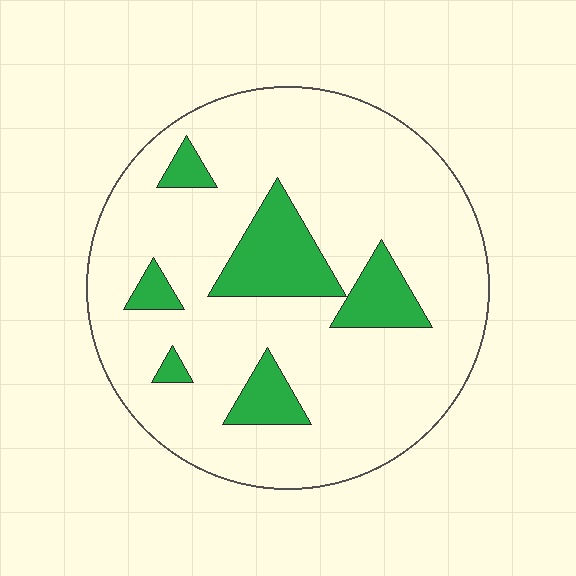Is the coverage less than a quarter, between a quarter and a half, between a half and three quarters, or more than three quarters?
Less than a quarter.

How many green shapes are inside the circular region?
6.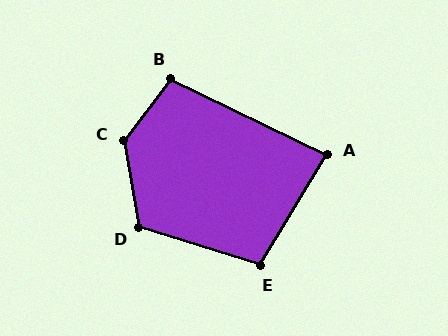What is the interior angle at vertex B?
Approximately 101 degrees (obtuse).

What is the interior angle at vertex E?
Approximately 103 degrees (obtuse).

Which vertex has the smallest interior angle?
A, at approximately 85 degrees.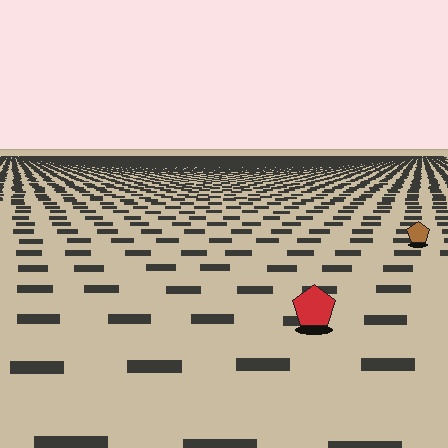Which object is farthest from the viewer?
The brown pentagon is farthest from the viewer. It appears smaller and the ground texture around it is denser.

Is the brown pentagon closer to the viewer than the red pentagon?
No. The red pentagon is closer — you can tell from the texture gradient: the ground texture is coarser near it.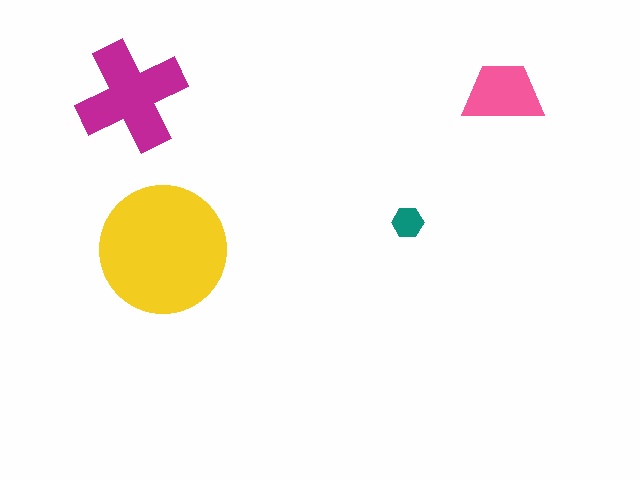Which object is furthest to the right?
The pink trapezoid is rightmost.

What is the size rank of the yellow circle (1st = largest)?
1st.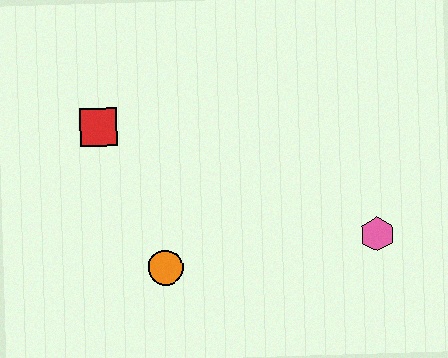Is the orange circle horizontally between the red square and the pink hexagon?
Yes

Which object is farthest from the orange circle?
The pink hexagon is farthest from the orange circle.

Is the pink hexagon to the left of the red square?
No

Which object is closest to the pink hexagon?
The orange circle is closest to the pink hexagon.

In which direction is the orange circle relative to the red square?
The orange circle is below the red square.